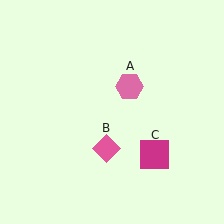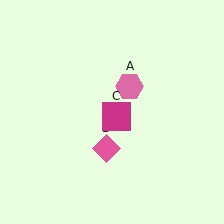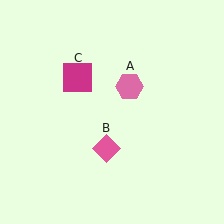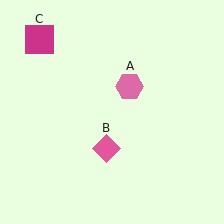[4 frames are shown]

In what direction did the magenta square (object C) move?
The magenta square (object C) moved up and to the left.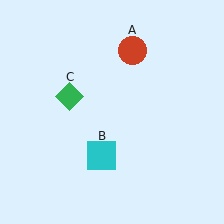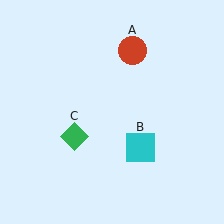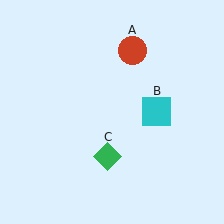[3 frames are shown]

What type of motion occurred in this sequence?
The cyan square (object B), green diamond (object C) rotated counterclockwise around the center of the scene.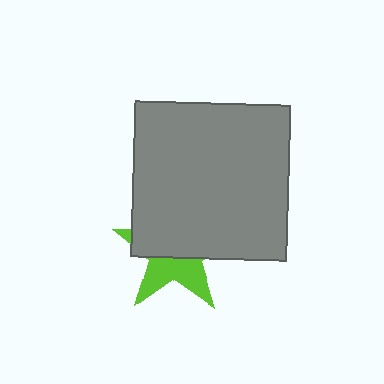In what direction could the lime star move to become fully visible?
The lime star could move down. That would shift it out from behind the gray square entirely.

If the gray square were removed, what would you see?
You would see the complete lime star.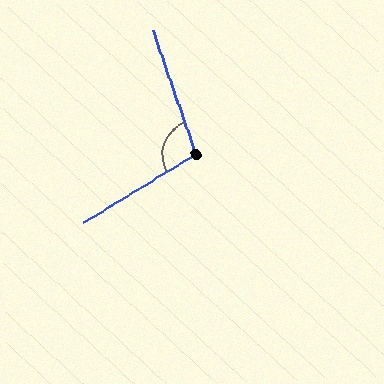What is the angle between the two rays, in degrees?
Approximately 102 degrees.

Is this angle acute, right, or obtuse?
It is obtuse.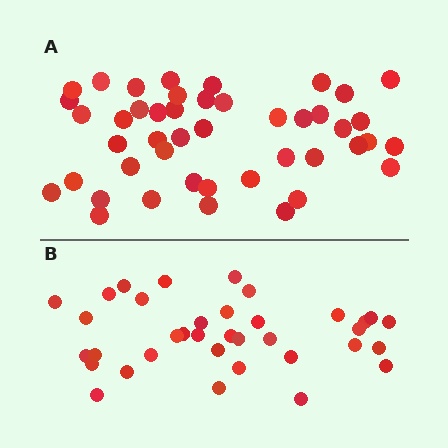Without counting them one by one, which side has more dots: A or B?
Region A (the top region) has more dots.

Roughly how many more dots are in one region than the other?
Region A has roughly 8 or so more dots than region B.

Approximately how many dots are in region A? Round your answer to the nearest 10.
About 40 dots. (The exact count is 45, which rounds to 40.)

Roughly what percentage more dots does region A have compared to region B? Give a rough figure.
About 25% more.